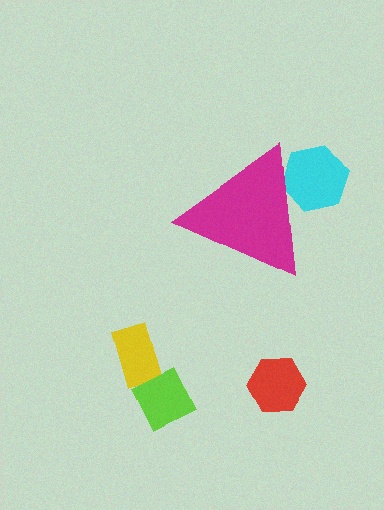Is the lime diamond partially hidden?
No, the lime diamond is fully visible.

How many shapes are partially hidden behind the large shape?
1 shape is partially hidden.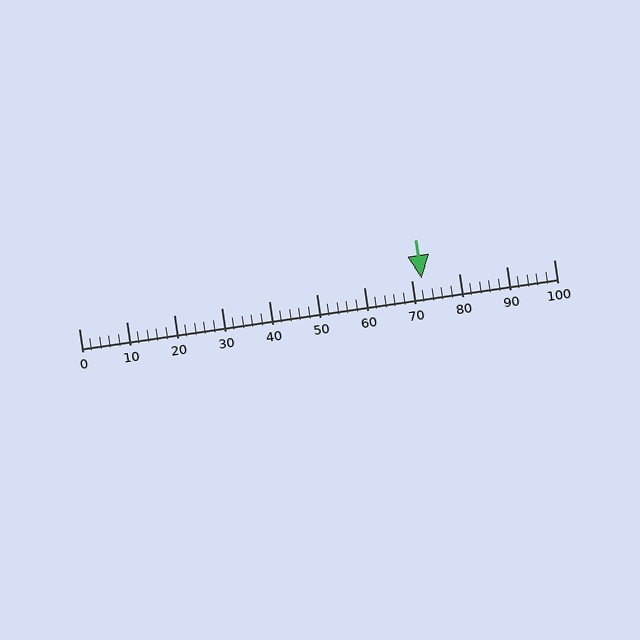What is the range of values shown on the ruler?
The ruler shows values from 0 to 100.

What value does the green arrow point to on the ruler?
The green arrow points to approximately 72.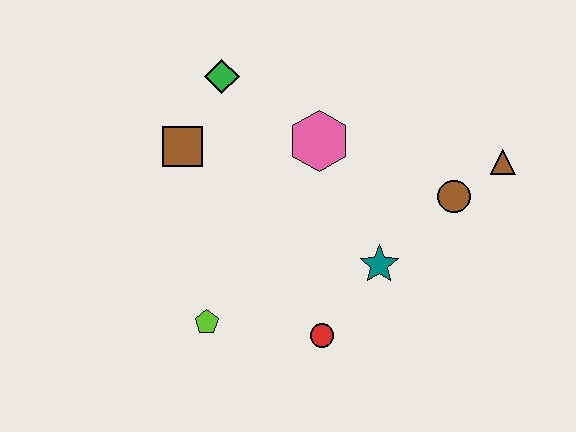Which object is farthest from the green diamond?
The brown triangle is farthest from the green diamond.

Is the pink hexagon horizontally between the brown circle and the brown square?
Yes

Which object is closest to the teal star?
The red circle is closest to the teal star.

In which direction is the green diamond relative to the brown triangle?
The green diamond is to the left of the brown triangle.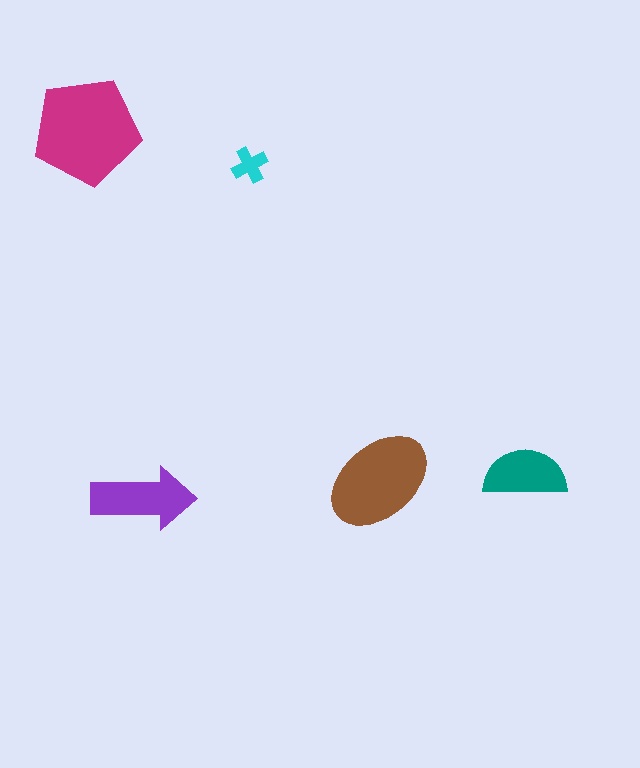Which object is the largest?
The magenta pentagon.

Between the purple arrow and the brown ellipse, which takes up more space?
The brown ellipse.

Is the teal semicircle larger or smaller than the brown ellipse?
Smaller.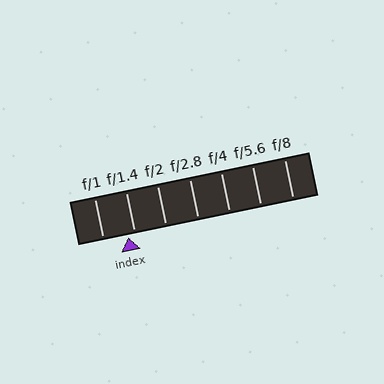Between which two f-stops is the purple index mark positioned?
The index mark is between f/1 and f/1.4.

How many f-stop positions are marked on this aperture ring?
There are 7 f-stop positions marked.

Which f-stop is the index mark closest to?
The index mark is closest to f/1.4.